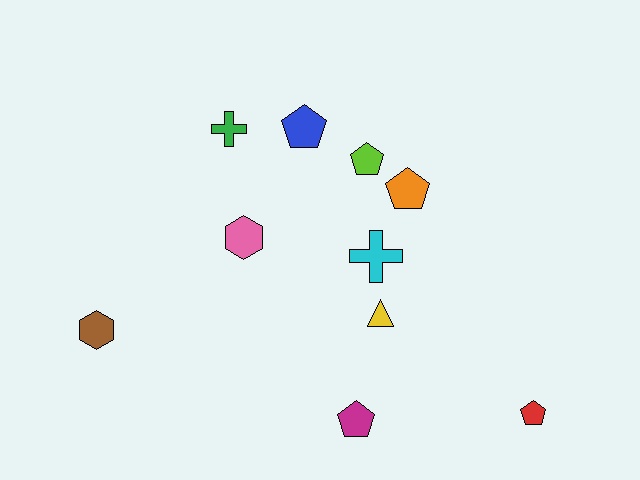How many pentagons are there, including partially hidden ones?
There are 5 pentagons.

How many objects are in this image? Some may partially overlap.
There are 10 objects.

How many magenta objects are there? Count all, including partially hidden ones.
There is 1 magenta object.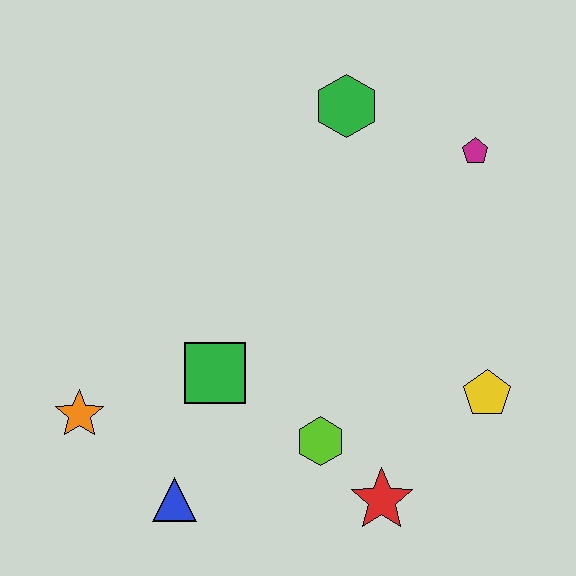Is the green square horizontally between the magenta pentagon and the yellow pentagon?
No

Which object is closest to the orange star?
The blue triangle is closest to the orange star.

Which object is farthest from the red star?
The green hexagon is farthest from the red star.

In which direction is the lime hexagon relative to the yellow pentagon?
The lime hexagon is to the left of the yellow pentagon.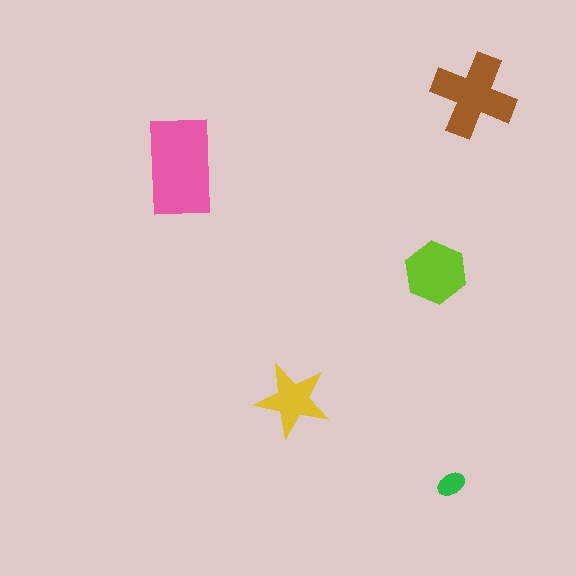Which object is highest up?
The brown cross is topmost.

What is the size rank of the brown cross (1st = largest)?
2nd.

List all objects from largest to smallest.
The pink rectangle, the brown cross, the lime hexagon, the yellow star, the green ellipse.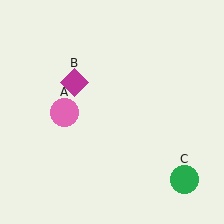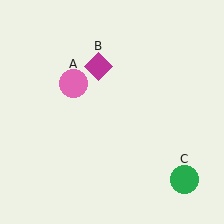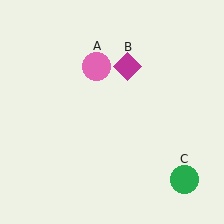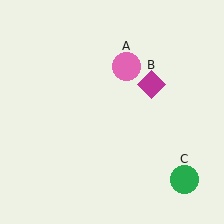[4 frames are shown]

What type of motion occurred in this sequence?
The pink circle (object A), magenta diamond (object B) rotated clockwise around the center of the scene.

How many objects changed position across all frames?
2 objects changed position: pink circle (object A), magenta diamond (object B).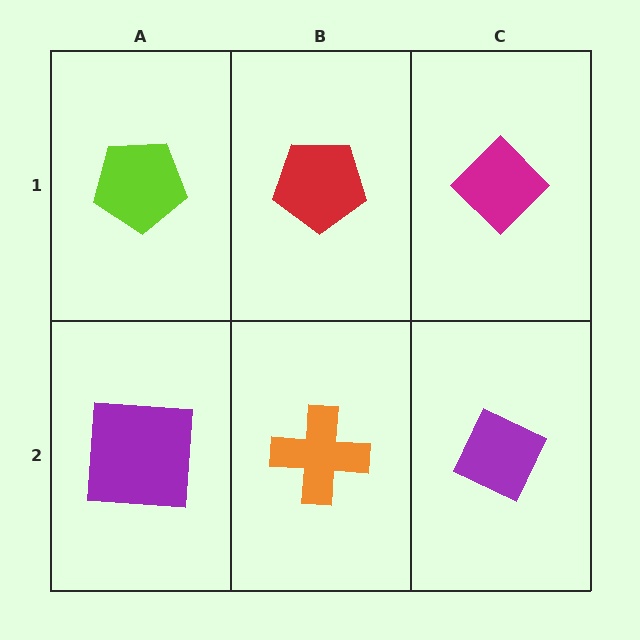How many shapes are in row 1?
3 shapes.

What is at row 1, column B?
A red pentagon.